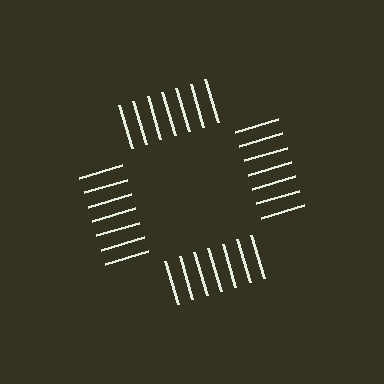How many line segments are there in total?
28 — 7 along each of the 4 edges.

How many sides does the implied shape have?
4 sides — the line-ends trace a square.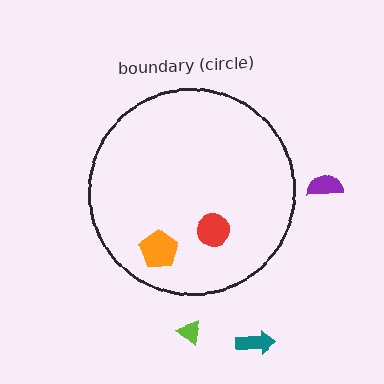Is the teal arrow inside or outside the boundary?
Outside.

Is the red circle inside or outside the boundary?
Inside.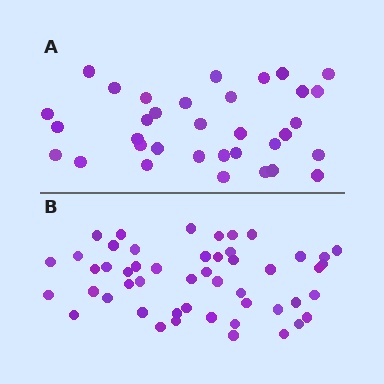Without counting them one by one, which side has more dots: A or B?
Region B (the bottom region) has more dots.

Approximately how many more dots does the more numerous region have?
Region B has approximately 15 more dots than region A.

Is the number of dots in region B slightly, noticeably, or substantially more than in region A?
Region B has substantially more. The ratio is roughly 1.5 to 1.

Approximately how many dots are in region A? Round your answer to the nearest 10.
About 30 dots. (The exact count is 34, which rounds to 30.)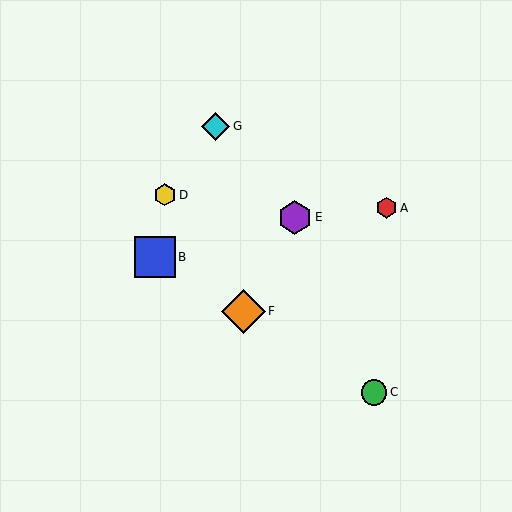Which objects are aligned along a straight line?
Objects B, C, F are aligned along a straight line.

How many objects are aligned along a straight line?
3 objects (B, C, F) are aligned along a straight line.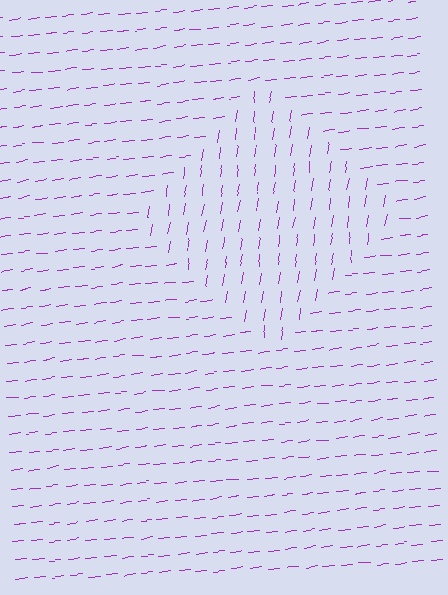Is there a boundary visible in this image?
Yes, there is a texture boundary formed by a change in line orientation.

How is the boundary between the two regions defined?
The boundary is defined purely by a change in line orientation (approximately 74 degrees difference). All lines are the same color and thickness.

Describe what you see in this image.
The image is filled with small purple line segments. A diamond region in the image has lines oriented differently from the surrounding lines, creating a visible texture boundary.